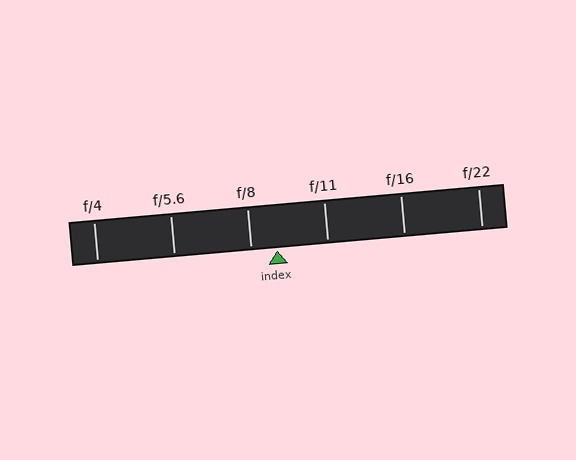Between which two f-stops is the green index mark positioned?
The index mark is between f/8 and f/11.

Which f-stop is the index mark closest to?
The index mark is closest to f/8.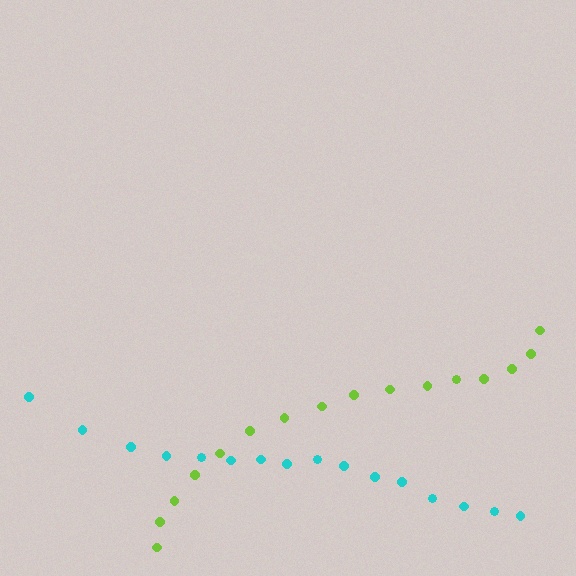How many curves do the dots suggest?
There are 2 distinct paths.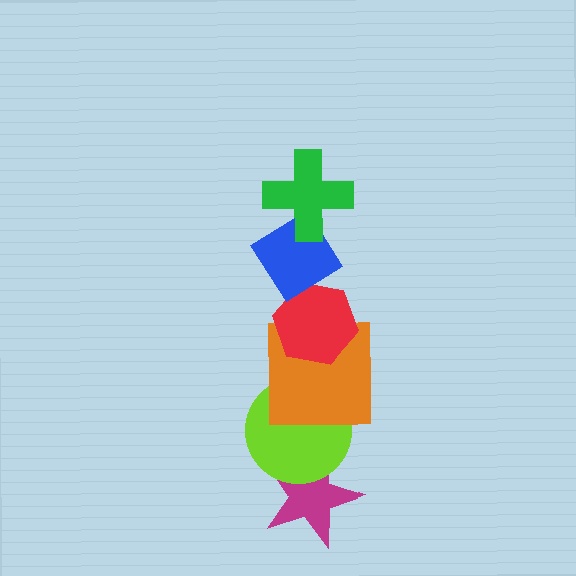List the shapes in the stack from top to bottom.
From top to bottom: the green cross, the blue diamond, the red hexagon, the orange square, the lime circle, the magenta star.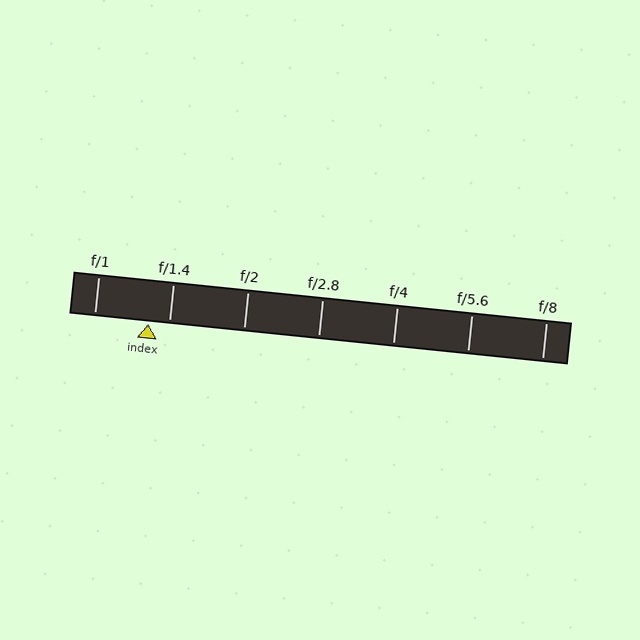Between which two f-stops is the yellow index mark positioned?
The index mark is between f/1 and f/1.4.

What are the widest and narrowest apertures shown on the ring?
The widest aperture shown is f/1 and the narrowest is f/8.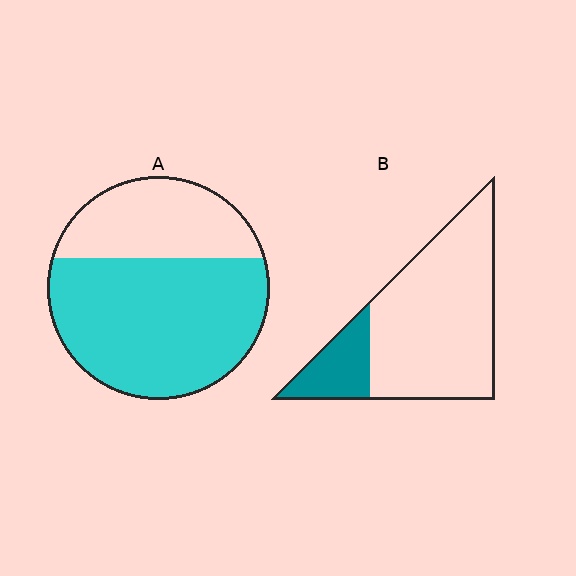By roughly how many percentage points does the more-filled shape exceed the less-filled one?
By roughly 45 percentage points (A over B).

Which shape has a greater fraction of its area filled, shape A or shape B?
Shape A.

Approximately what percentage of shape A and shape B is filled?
A is approximately 65% and B is approximately 20%.